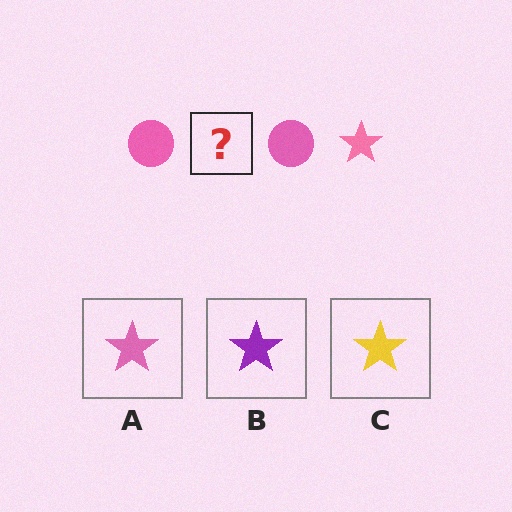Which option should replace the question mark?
Option A.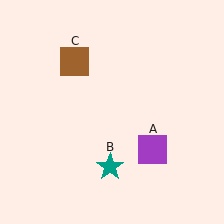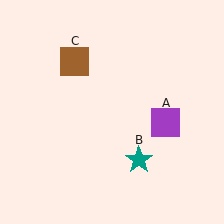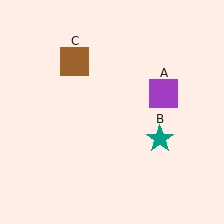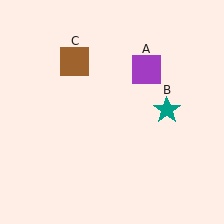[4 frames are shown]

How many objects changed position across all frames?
2 objects changed position: purple square (object A), teal star (object B).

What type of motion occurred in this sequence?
The purple square (object A), teal star (object B) rotated counterclockwise around the center of the scene.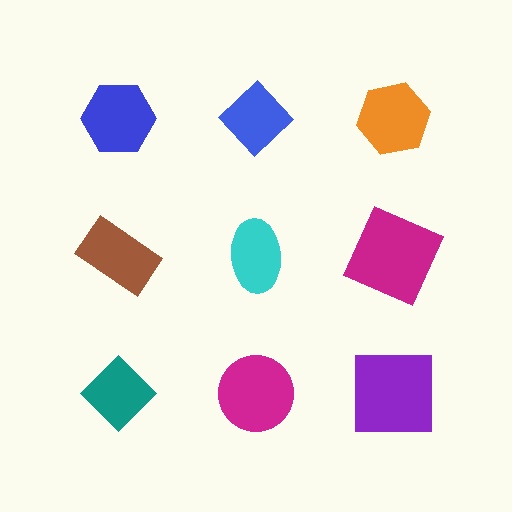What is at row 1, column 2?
A blue diamond.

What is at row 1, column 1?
A blue hexagon.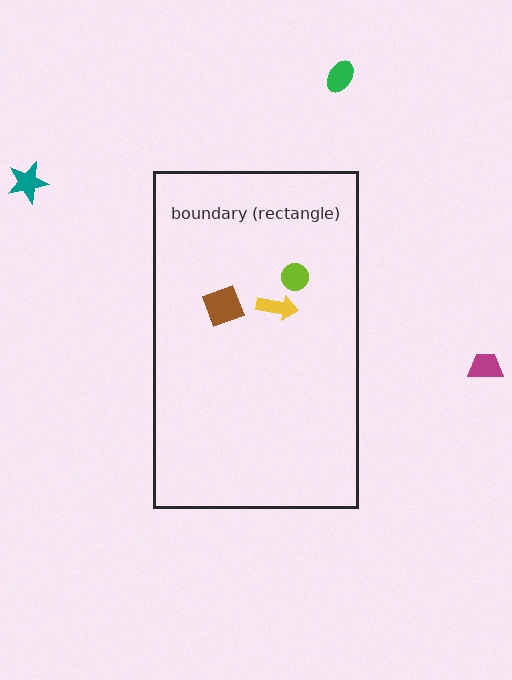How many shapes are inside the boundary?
3 inside, 3 outside.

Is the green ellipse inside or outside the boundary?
Outside.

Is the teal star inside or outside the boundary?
Outside.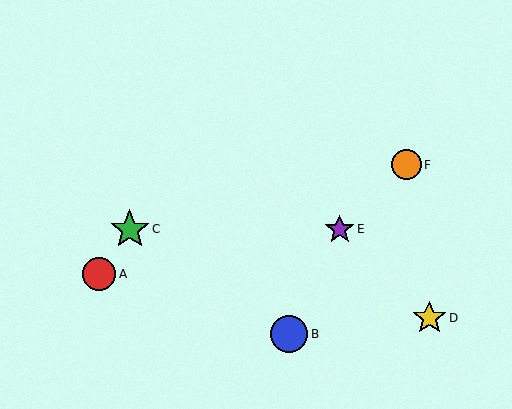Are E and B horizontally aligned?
No, E is at y≈229 and B is at y≈334.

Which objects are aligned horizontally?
Objects C, E are aligned horizontally.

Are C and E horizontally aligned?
Yes, both are at y≈229.